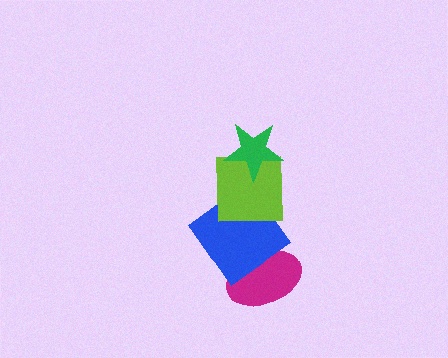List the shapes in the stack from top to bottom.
From top to bottom: the green star, the lime square, the blue diamond, the magenta ellipse.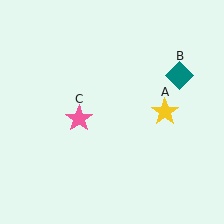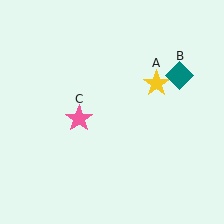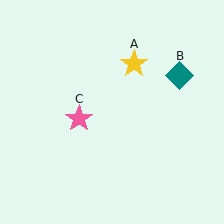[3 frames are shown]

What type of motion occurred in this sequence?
The yellow star (object A) rotated counterclockwise around the center of the scene.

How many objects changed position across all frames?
1 object changed position: yellow star (object A).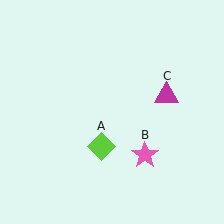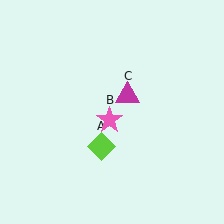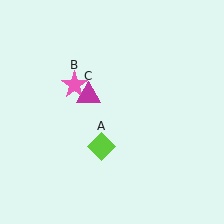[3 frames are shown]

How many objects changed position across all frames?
2 objects changed position: pink star (object B), magenta triangle (object C).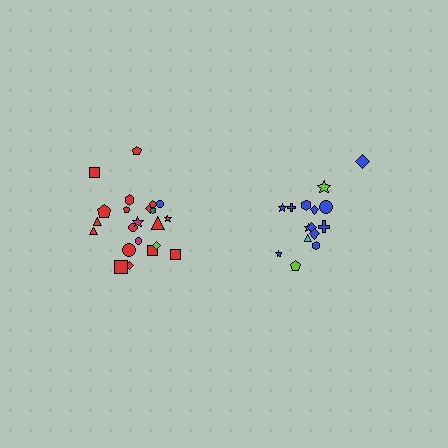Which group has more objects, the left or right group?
The left group.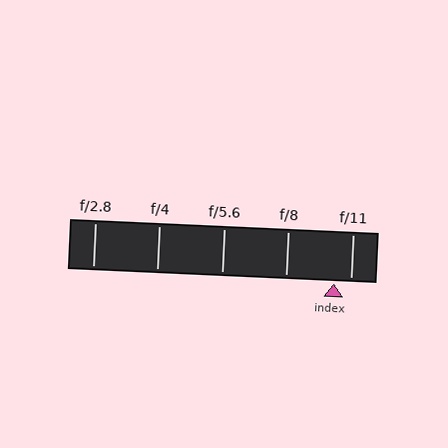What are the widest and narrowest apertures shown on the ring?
The widest aperture shown is f/2.8 and the narrowest is f/11.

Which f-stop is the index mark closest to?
The index mark is closest to f/11.